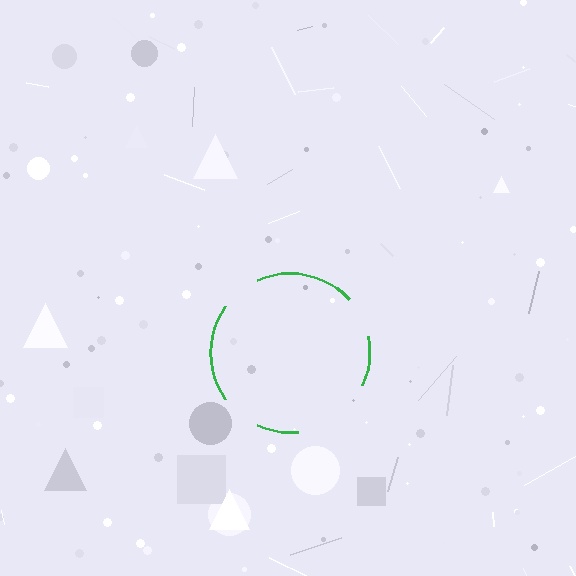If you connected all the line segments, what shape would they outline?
They would outline a circle.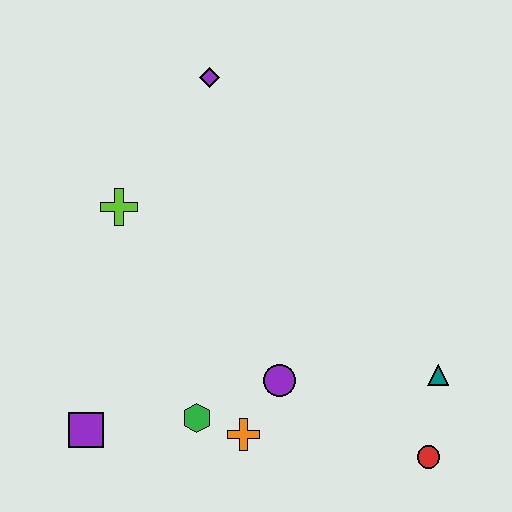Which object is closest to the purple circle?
The orange cross is closest to the purple circle.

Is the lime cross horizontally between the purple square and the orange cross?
Yes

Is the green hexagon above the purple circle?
No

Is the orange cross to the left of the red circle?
Yes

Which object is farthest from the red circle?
The purple diamond is farthest from the red circle.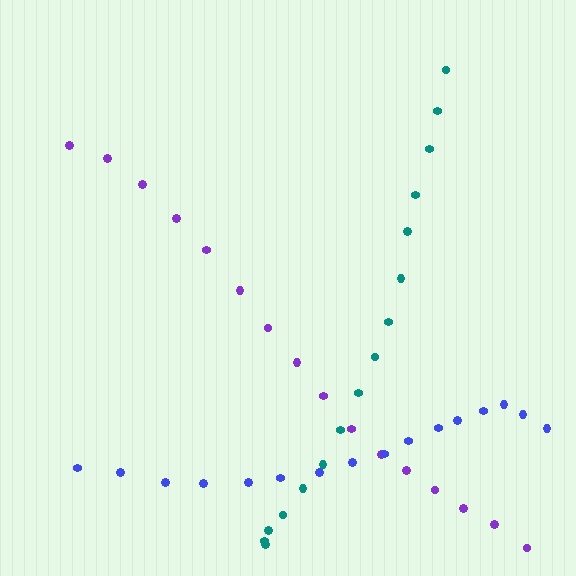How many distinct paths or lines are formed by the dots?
There are 3 distinct paths.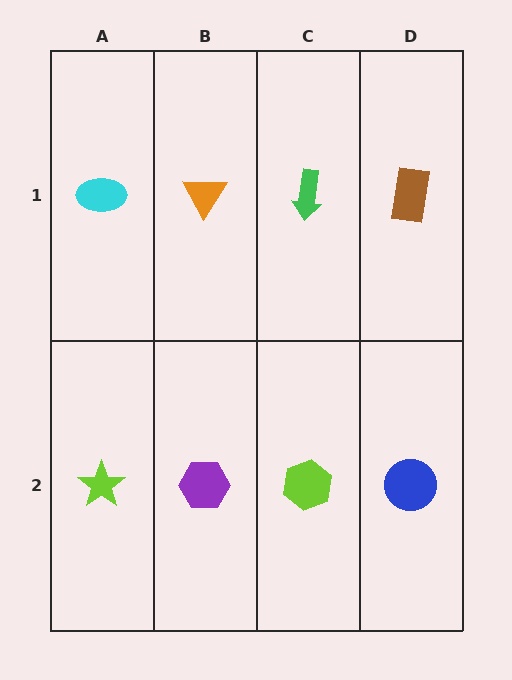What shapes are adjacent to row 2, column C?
A green arrow (row 1, column C), a purple hexagon (row 2, column B), a blue circle (row 2, column D).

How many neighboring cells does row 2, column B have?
3.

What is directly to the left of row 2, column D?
A lime hexagon.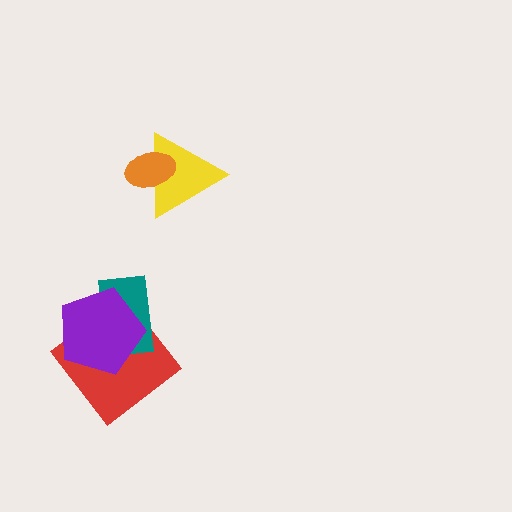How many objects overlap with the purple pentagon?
2 objects overlap with the purple pentagon.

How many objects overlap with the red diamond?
2 objects overlap with the red diamond.